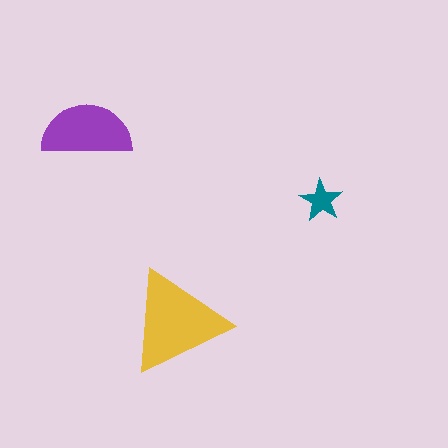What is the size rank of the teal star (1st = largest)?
3rd.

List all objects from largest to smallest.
The yellow triangle, the purple semicircle, the teal star.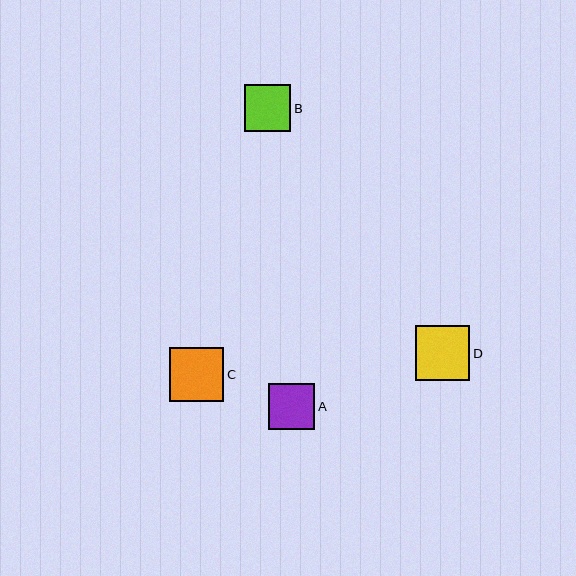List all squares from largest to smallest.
From largest to smallest: D, C, A, B.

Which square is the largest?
Square D is the largest with a size of approximately 55 pixels.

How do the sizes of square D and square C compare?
Square D and square C are approximately the same size.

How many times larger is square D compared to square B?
Square D is approximately 1.2 times the size of square B.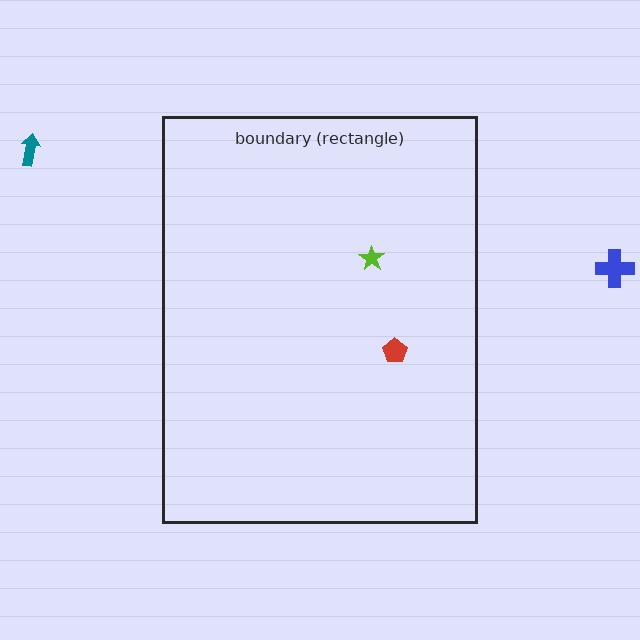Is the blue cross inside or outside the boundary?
Outside.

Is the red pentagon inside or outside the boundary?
Inside.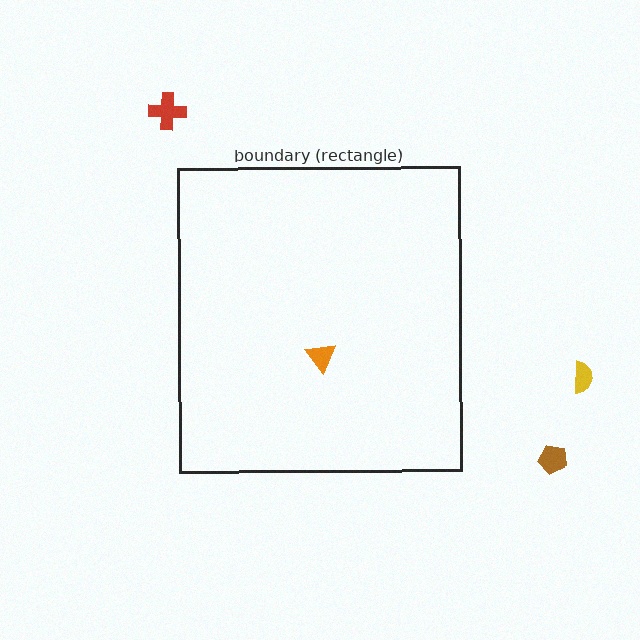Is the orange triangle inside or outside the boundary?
Inside.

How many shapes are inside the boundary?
1 inside, 3 outside.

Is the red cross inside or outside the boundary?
Outside.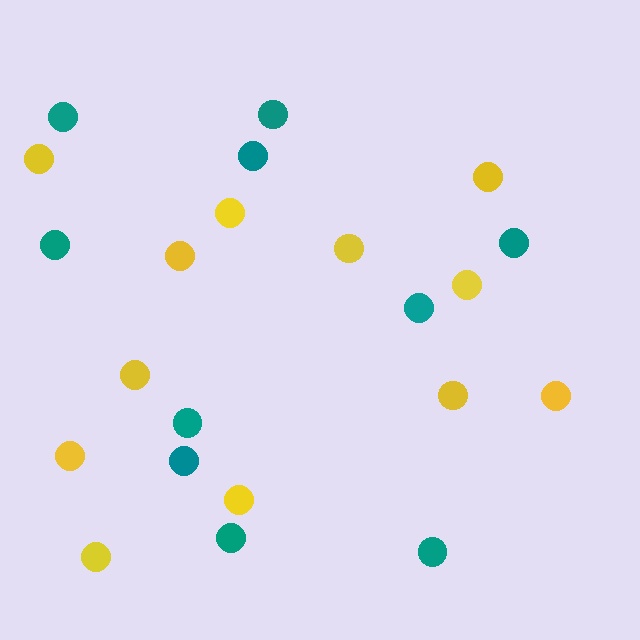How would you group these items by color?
There are 2 groups: one group of yellow circles (12) and one group of teal circles (10).